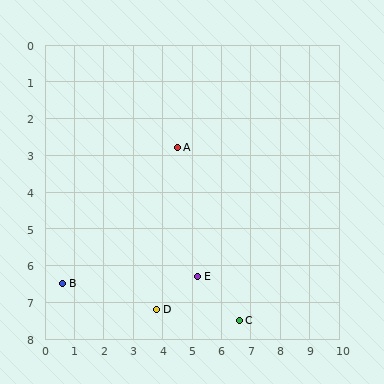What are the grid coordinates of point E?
Point E is at approximately (5.2, 6.3).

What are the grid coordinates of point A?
Point A is at approximately (4.5, 2.8).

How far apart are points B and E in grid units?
Points B and E are about 4.6 grid units apart.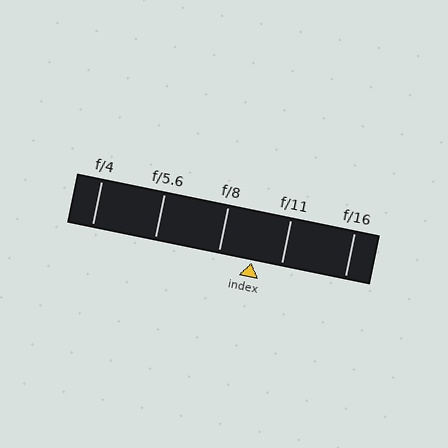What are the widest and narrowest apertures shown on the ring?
The widest aperture shown is f/4 and the narrowest is f/16.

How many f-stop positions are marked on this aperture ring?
There are 5 f-stop positions marked.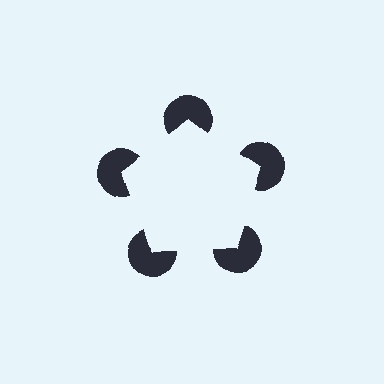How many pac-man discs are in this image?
There are 5 — one at each vertex of the illusory pentagon.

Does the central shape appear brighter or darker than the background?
It typically appears slightly brighter than the background, even though no actual brightness change is drawn.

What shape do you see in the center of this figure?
An illusory pentagon — its edges are inferred from the aligned wedge cuts in the pac-man discs, not physically drawn.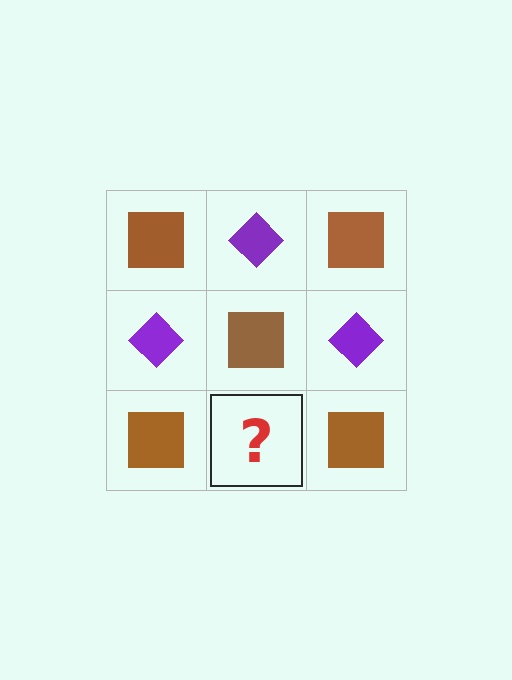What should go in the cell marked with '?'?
The missing cell should contain a purple diamond.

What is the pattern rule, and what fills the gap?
The rule is that it alternates brown square and purple diamond in a checkerboard pattern. The gap should be filled with a purple diamond.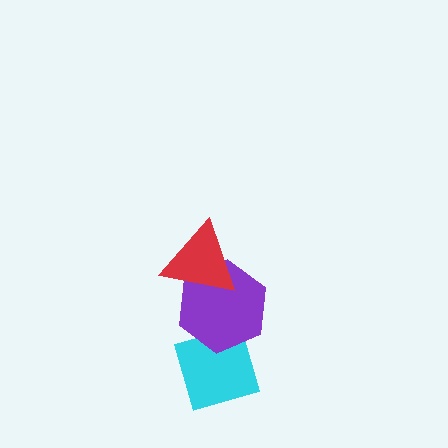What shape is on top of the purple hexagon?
The red triangle is on top of the purple hexagon.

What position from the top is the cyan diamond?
The cyan diamond is 3rd from the top.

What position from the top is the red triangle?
The red triangle is 1st from the top.